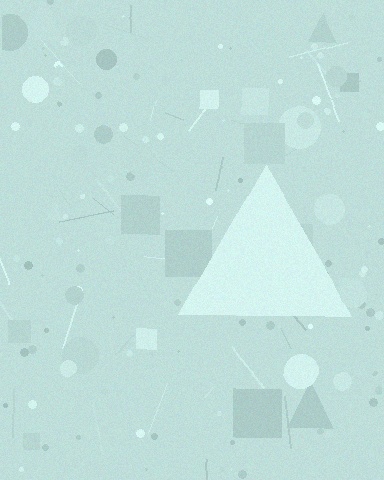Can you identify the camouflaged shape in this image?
The camouflaged shape is a triangle.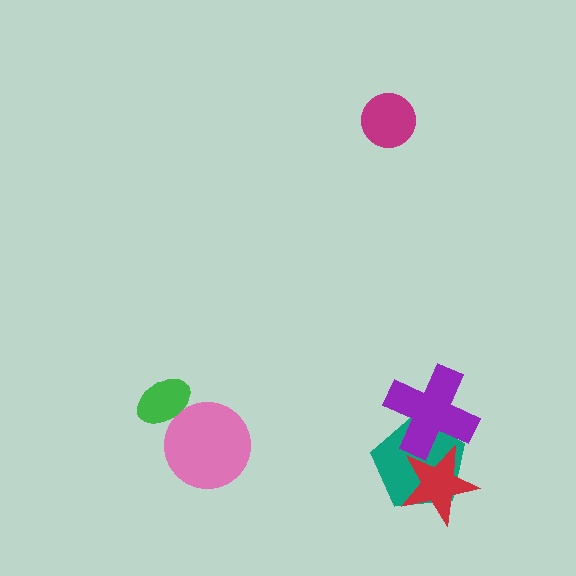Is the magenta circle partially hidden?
No, no other shape covers it.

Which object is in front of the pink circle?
The green ellipse is in front of the pink circle.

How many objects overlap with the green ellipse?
1 object overlaps with the green ellipse.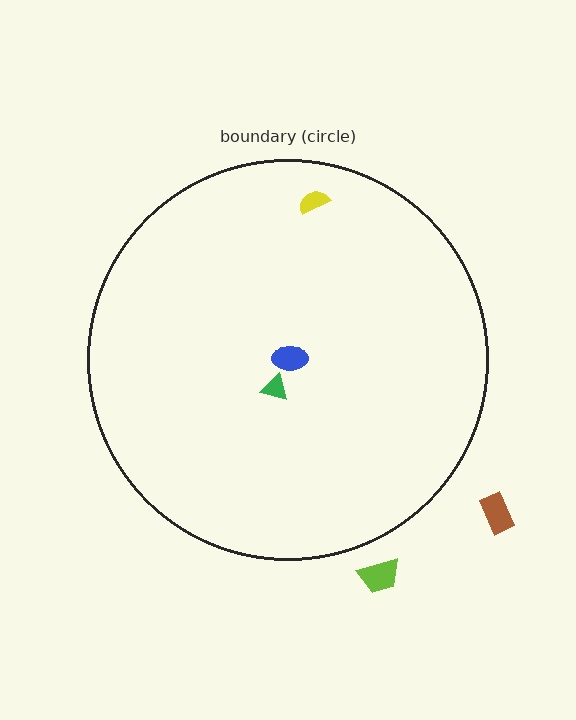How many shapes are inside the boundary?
3 inside, 2 outside.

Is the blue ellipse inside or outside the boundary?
Inside.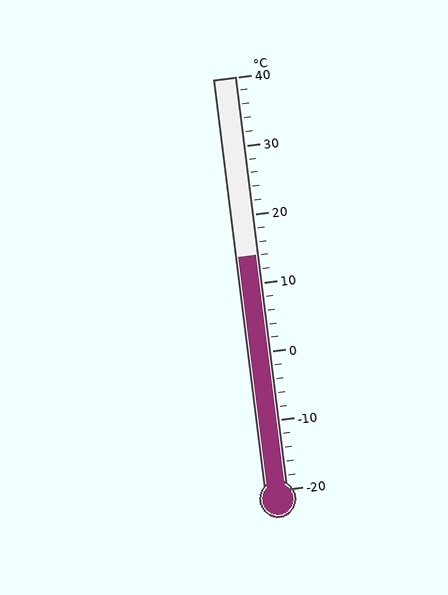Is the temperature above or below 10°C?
The temperature is above 10°C.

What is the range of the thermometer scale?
The thermometer scale ranges from -20°C to 40°C.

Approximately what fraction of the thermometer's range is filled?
The thermometer is filled to approximately 55% of its range.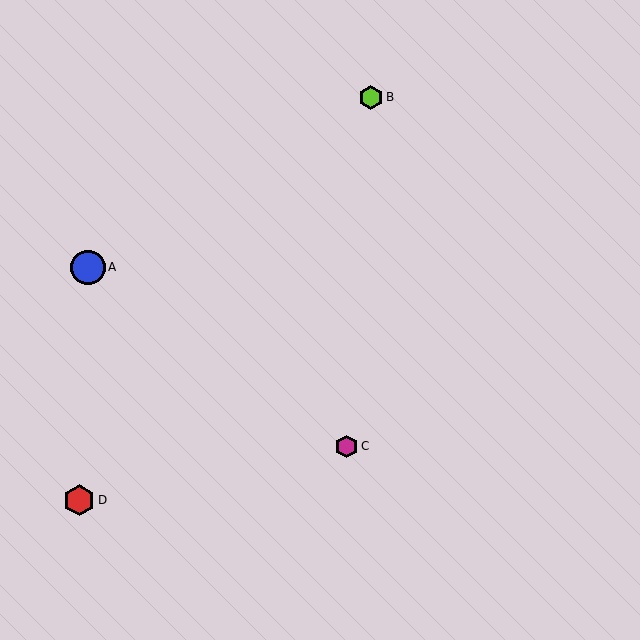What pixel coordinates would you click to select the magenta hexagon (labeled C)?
Click at (346, 446) to select the magenta hexagon C.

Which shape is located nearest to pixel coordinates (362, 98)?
The lime hexagon (labeled B) at (371, 98) is nearest to that location.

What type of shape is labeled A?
Shape A is a blue circle.